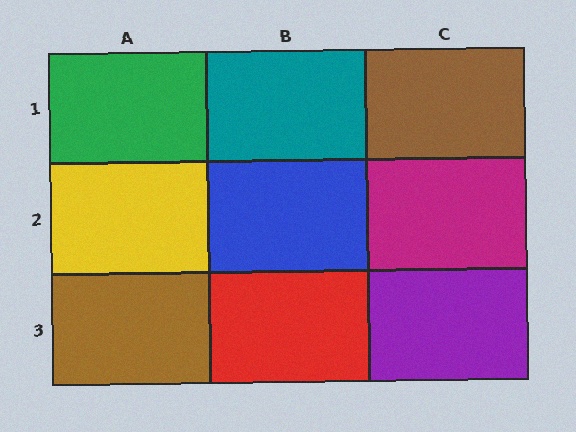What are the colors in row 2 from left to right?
Yellow, blue, magenta.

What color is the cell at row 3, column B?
Red.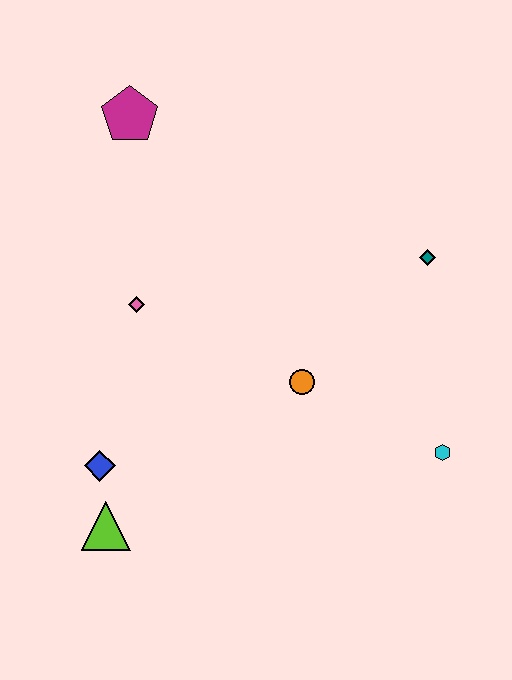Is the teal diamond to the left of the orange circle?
No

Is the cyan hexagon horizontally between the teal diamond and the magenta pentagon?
No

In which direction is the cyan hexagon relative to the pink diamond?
The cyan hexagon is to the right of the pink diamond.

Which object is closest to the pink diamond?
The blue diamond is closest to the pink diamond.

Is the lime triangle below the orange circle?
Yes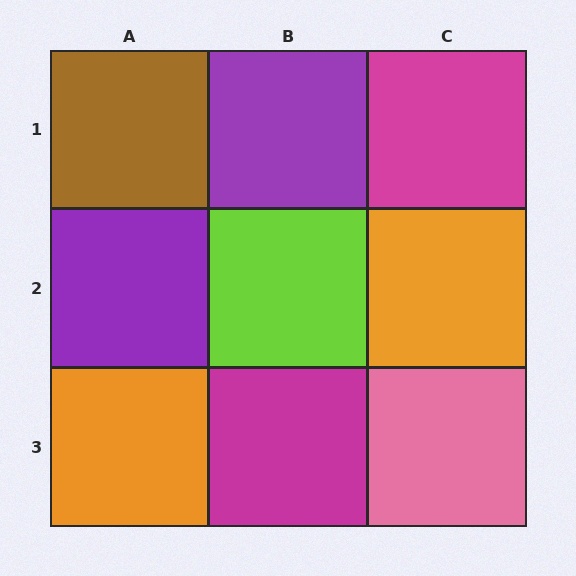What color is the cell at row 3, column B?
Magenta.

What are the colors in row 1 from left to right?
Brown, purple, magenta.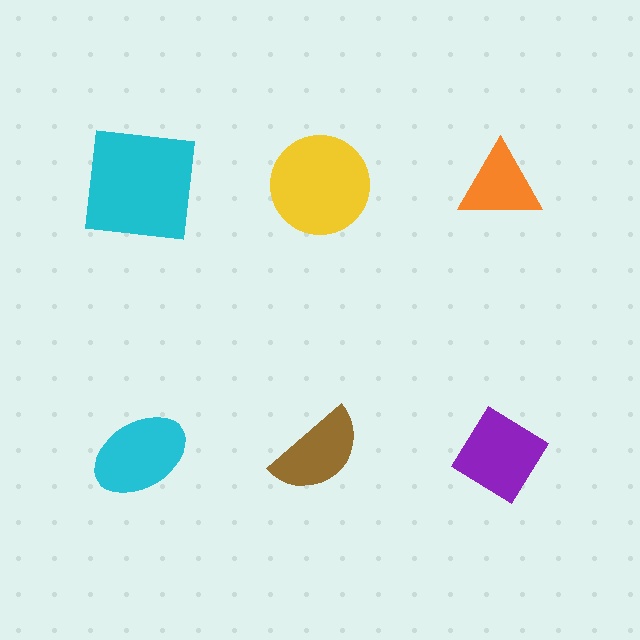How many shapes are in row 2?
3 shapes.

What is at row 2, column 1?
A cyan ellipse.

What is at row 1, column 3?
An orange triangle.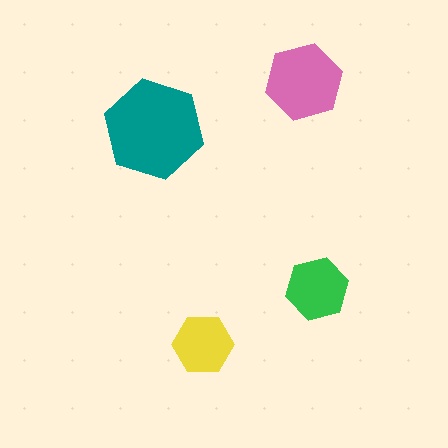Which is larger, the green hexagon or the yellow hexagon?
The green one.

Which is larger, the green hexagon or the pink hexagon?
The pink one.